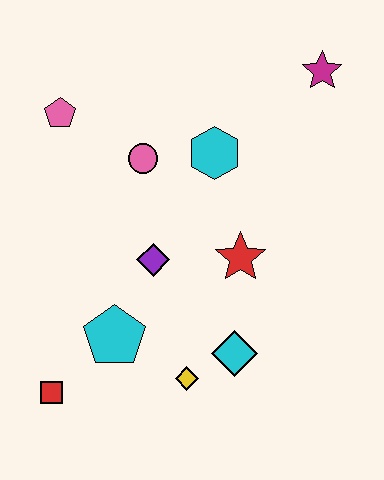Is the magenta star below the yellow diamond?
No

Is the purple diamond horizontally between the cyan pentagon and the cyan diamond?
Yes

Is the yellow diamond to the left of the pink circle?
No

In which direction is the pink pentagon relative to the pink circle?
The pink pentagon is to the left of the pink circle.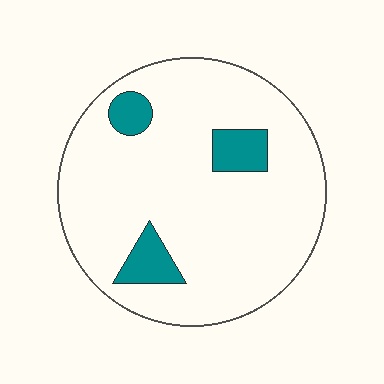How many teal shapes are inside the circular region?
3.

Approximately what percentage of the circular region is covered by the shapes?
Approximately 10%.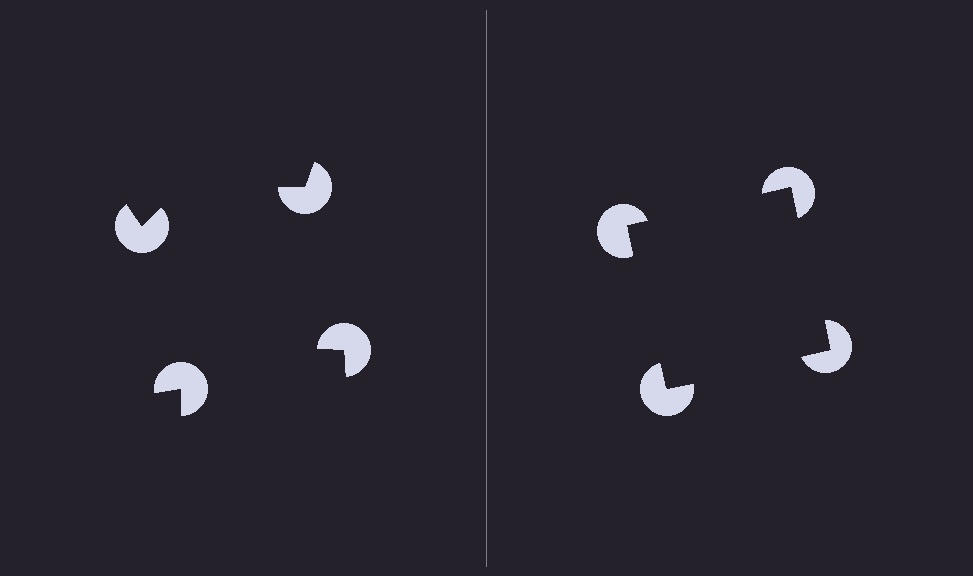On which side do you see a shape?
An illusory square appears on the right side. On the left side the wedge cuts are rotated, so no coherent shape forms.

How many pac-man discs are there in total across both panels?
8 — 4 on each side.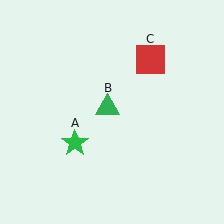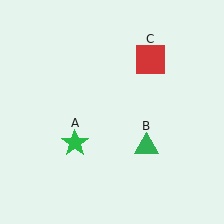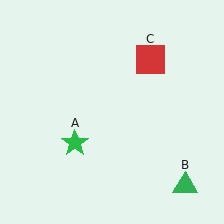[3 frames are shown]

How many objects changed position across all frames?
1 object changed position: green triangle (object B).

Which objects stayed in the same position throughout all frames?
Green star (object A) and red square (object C) remained stationary.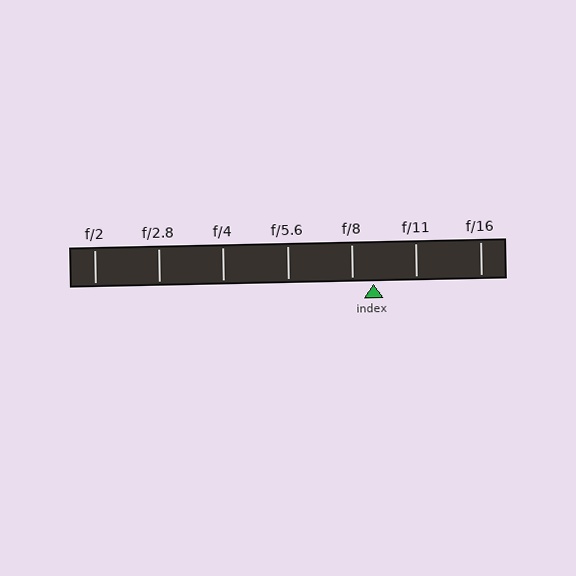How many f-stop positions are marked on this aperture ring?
There are 7 f-stop positions marked.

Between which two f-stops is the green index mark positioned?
The index mark is between f/8 and f/11.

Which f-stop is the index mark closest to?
The index mark is closest to f/8.